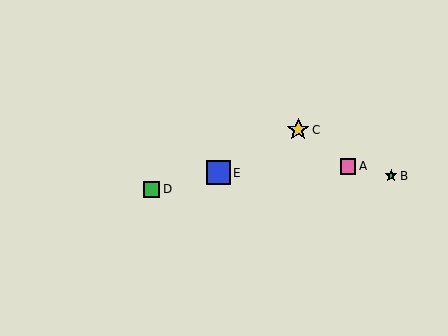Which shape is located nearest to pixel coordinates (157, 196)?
The green square (labeled D) at (152, 189) is nearest to that location.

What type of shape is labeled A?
Shape A is a pink square.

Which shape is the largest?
The blue square (labeled E) is the largest.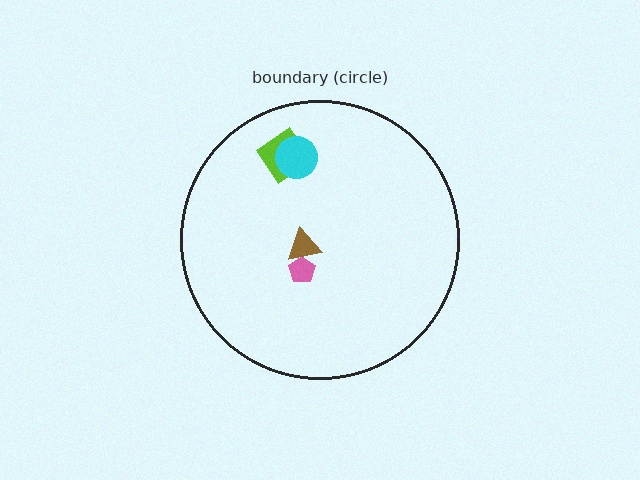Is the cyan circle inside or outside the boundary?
Inside.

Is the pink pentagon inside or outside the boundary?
Inside.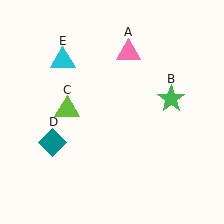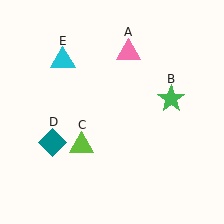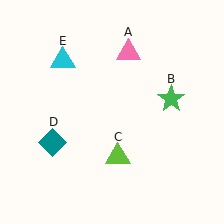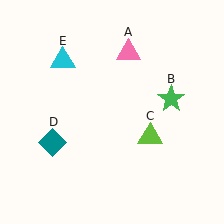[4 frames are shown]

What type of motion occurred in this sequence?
The lime triangle (object C) rotated counterclockwise around the center of the scene.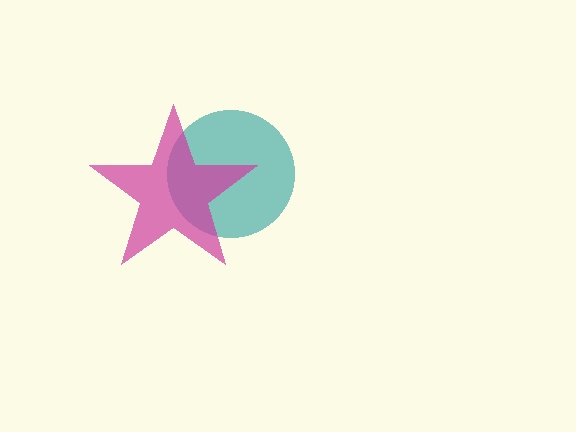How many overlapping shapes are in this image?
There are 2 overlapping shapes in the image.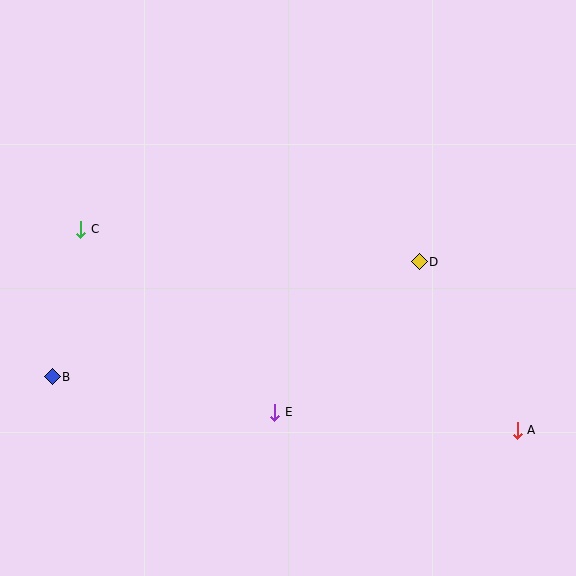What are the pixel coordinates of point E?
Point E is at (275, 412).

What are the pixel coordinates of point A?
Point A is at (517, 430).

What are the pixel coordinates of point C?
Point C is at (81, 229).